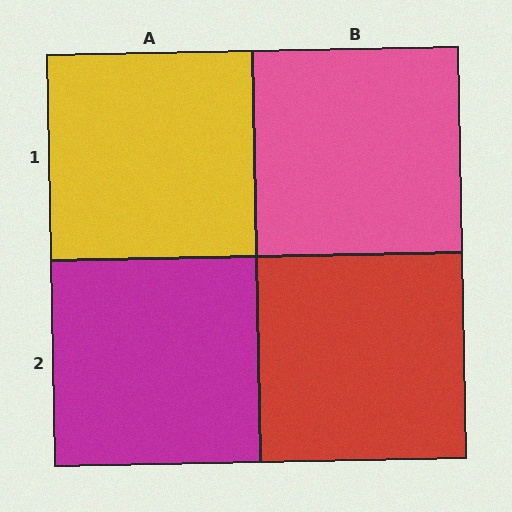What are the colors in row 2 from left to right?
Magenta, red.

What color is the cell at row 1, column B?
Pink.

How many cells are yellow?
1 cell is yellow.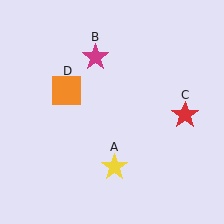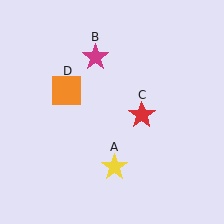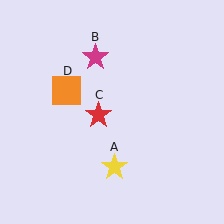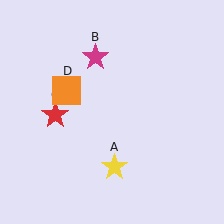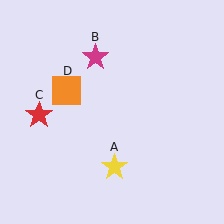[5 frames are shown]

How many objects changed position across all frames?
1 object changed position: red star (object C).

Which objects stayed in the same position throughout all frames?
Yellow star (object A) and magenta star (object B) and orange square (object D) remained stationary.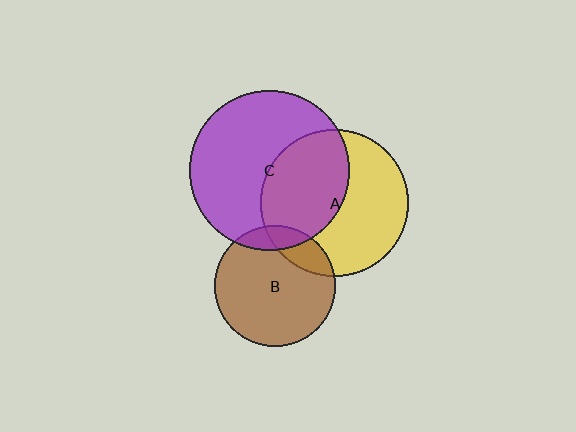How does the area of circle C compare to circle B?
Approximately 1.8 times.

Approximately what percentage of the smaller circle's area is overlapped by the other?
Approximately 45%.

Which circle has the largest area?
Circle C (purple).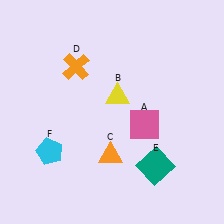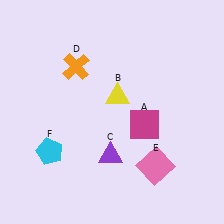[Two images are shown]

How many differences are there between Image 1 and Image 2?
There are 3 differences between the two images.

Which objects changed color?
A changed from pink to magenta. C changed from orange to purple. E changed from teal to pink.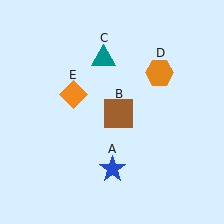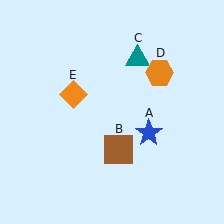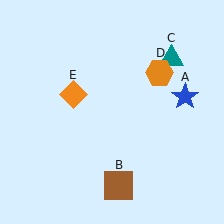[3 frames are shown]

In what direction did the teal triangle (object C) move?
The teal triangle (object C) moved right.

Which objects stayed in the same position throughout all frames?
Orange hexagon (object D) and orange diamond (object E) remained stationary.